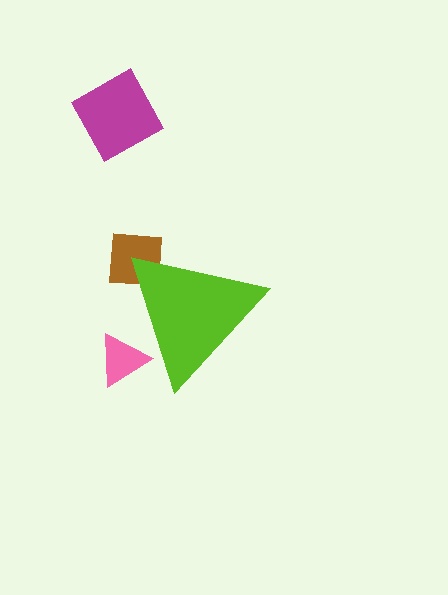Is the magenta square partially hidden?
No, the magenta square is fully visible.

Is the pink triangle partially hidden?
Yes, the pink triangle is partially hidden behind the lime triangle.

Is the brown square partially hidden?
Yes, the brown square is partially hidden behind the lime triangle.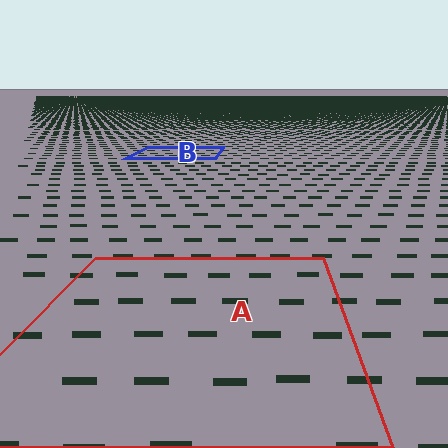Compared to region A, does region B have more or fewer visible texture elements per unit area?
Region B has more texture elements per unit area — they are packed more densely because it is farther away.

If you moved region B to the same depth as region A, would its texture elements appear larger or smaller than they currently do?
They would appear larger. At a closer depth, the same texture elements are projected at a bigger on-screen size.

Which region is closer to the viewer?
Region A is closer. The texture elements there are larger and more spread out.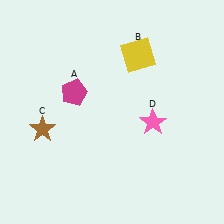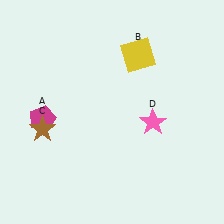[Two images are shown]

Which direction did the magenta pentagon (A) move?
The magenta pentagon (A) moved left.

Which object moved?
The magenta pentagon (A) moved left.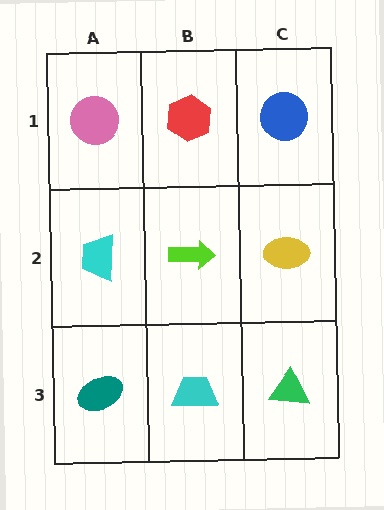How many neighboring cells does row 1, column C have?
2.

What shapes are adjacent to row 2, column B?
A red hexagon (row 1, column B), a cyan trapezoid (row 3, column B), a cyan trapezoid (row 2, column A), a yellow ellipse (row 2, column C).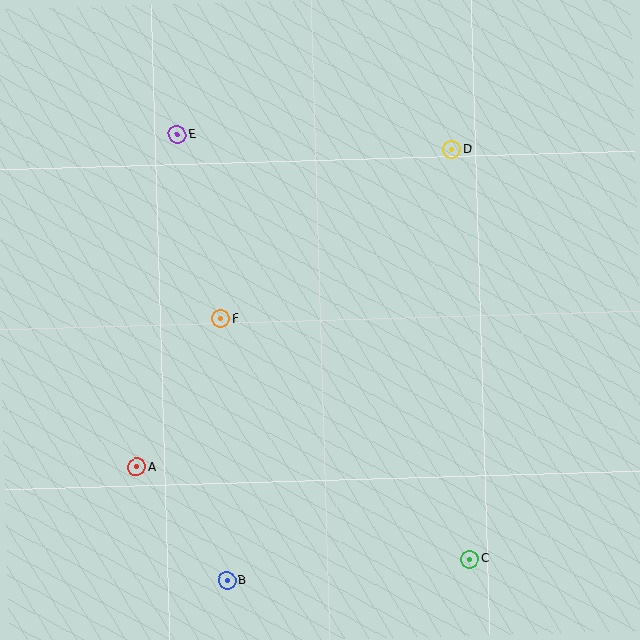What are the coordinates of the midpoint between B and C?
The midpoint between B and C is at (348, 570).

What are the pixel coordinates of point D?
Point D is at (452, 149).